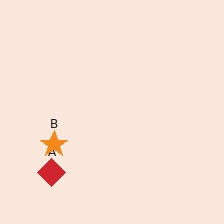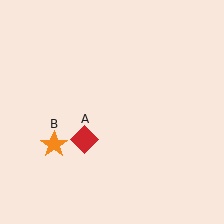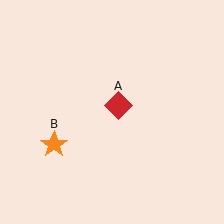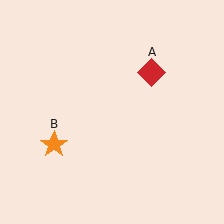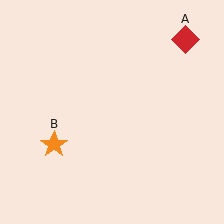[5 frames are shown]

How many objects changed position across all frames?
1 object changed position: red diamond (object A).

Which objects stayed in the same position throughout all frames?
Orange star (object B) remained stationary.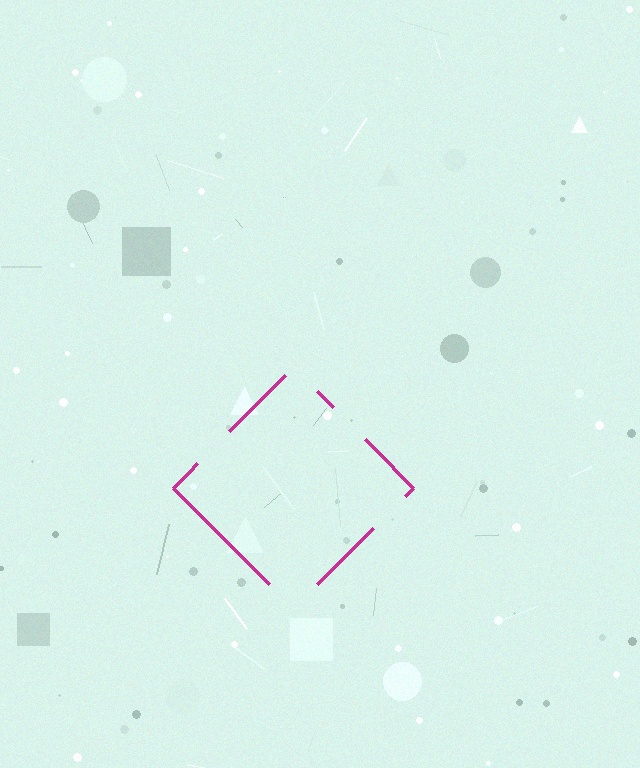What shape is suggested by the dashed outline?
The dashed outline suggests a diamond.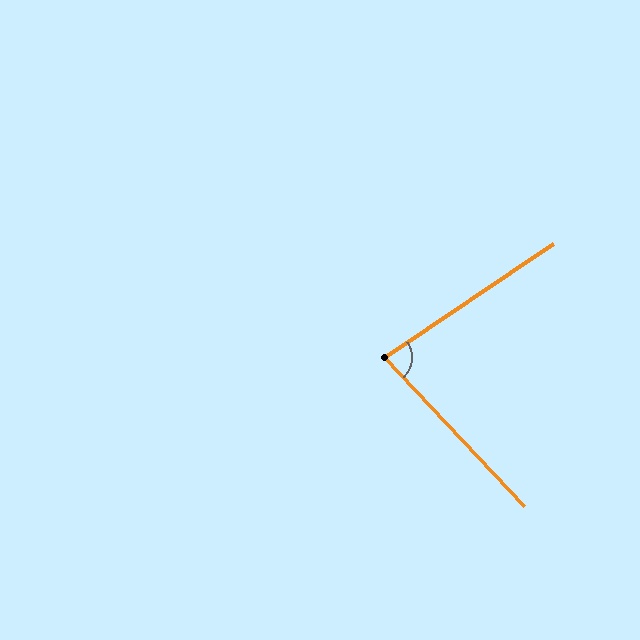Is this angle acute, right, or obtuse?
It is acute.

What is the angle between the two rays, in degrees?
Approximately 81 degrees.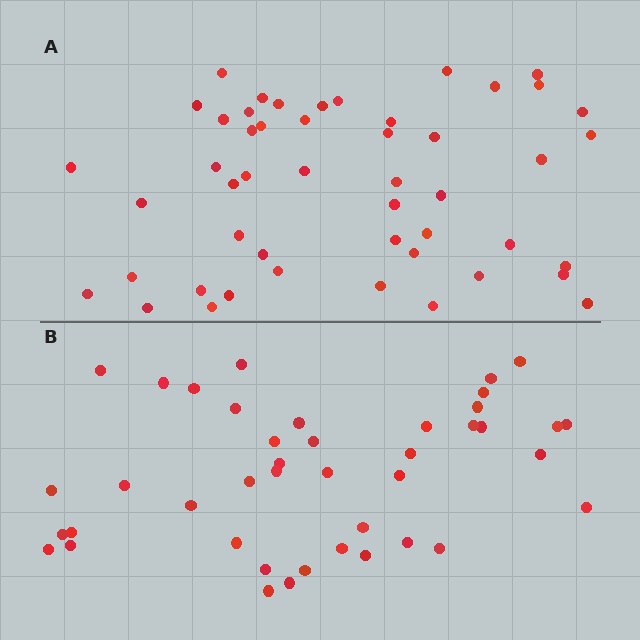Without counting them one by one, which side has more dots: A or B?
Region A (the top region) has more dots.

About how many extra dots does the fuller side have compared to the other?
Region A has roughly 8 or so more dots than region B.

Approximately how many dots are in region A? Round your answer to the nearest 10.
About 50 dots. (The exact count is 49, which rounds to 50.)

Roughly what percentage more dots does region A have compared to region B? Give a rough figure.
About 15% more.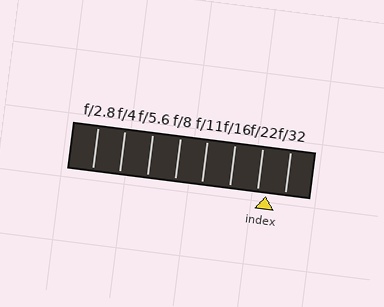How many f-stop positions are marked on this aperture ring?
There are 8 f-stop positions marked.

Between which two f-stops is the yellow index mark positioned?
The index mark is between f/22 and f/32.